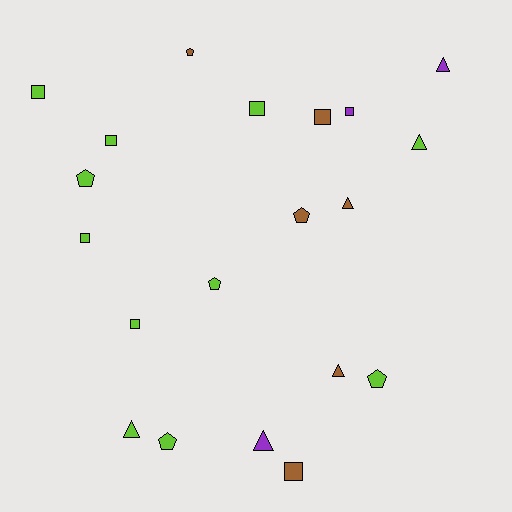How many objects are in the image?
There are 20 objects.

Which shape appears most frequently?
Square, with 8 objects.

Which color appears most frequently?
Lime, with 11 objects.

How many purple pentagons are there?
There are no purple pentagons.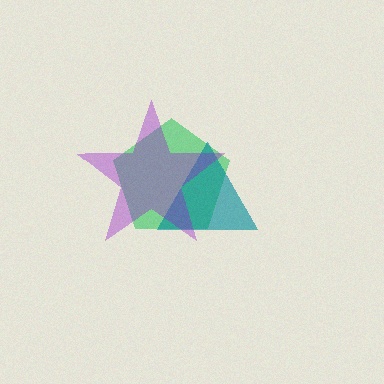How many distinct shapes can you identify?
There are 3 distinct shapes: a green pentagon, a teal triangle, a purple star.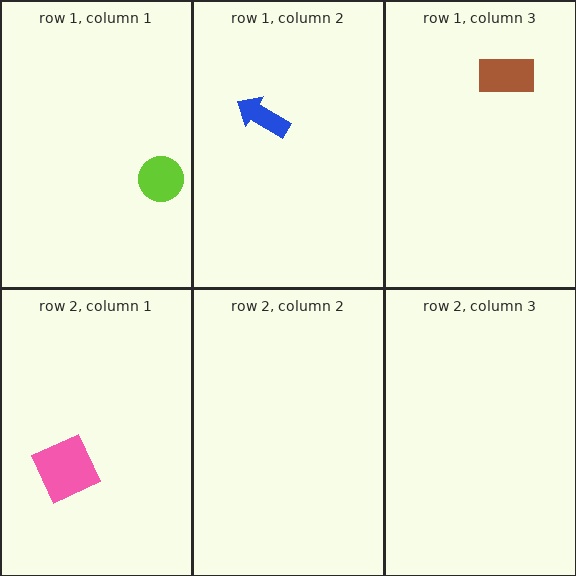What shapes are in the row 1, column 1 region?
The lime circle.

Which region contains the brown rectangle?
The row 1, column 3 region.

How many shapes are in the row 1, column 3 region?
1.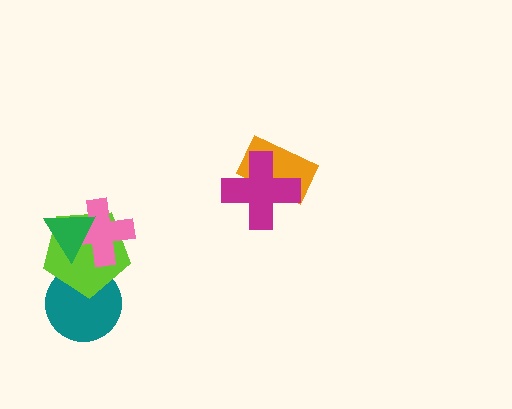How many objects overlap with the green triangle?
2 objects overlap with the green triangle.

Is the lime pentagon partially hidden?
Yes, it is partially covered by another shape.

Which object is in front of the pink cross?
The green triangle is in front of the pink cross.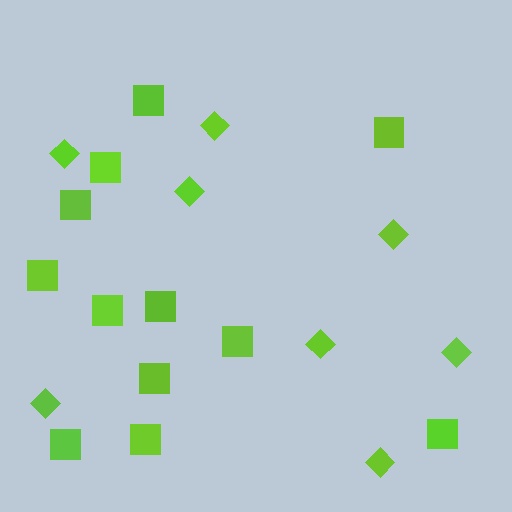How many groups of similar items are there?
There are 2 groups: one group of diamonds (8) and one group of squares (12).